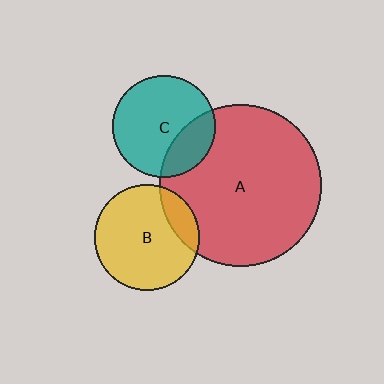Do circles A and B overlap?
Yes.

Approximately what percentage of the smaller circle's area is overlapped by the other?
Approximately 15%.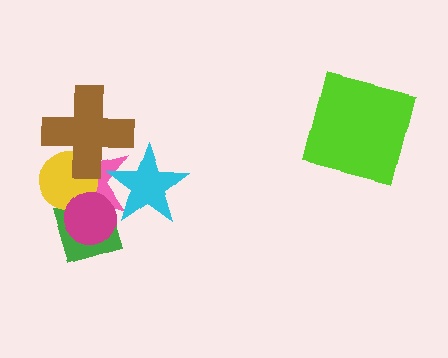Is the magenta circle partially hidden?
No, no other shape covers it.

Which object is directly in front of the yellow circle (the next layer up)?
The magenta circle is directly in front of the yellow circle.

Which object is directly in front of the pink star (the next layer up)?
The yellow circle is directly in front of the pink star.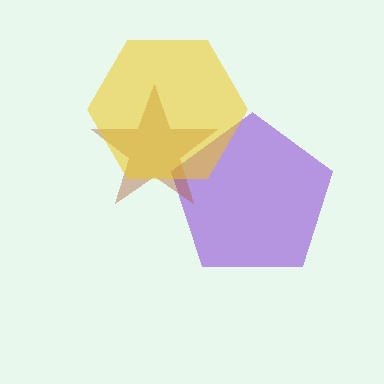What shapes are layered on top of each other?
The layered shapes are: a purple pentagon, a brown star, a yellow hexagon.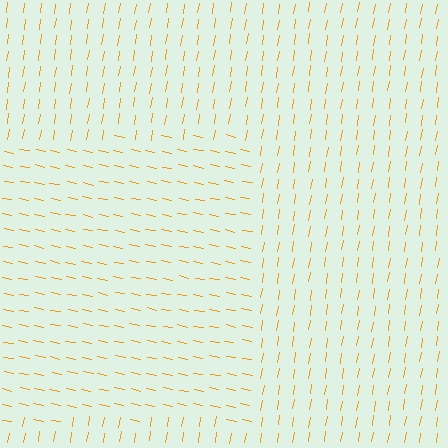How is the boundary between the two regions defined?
The boundary is defined purely by a change in line orientation (approximately 88 degrees difference). All lines are the same color and thickness.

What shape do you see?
I see a rectangle.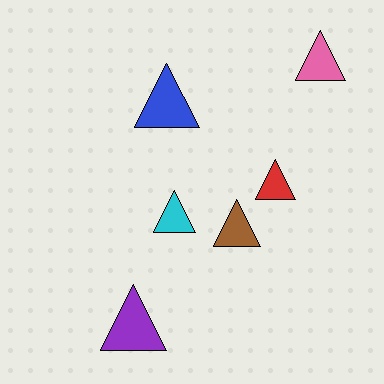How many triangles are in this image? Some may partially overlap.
There are 6 triangles.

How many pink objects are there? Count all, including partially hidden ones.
There is 1 pink object.